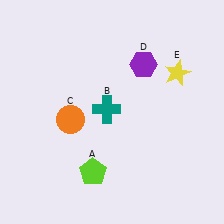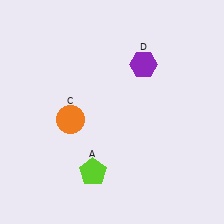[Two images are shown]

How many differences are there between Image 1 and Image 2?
There are 2 differences between the two images.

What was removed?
The yellow star (E), the teal cross (B) were removed in Image 2.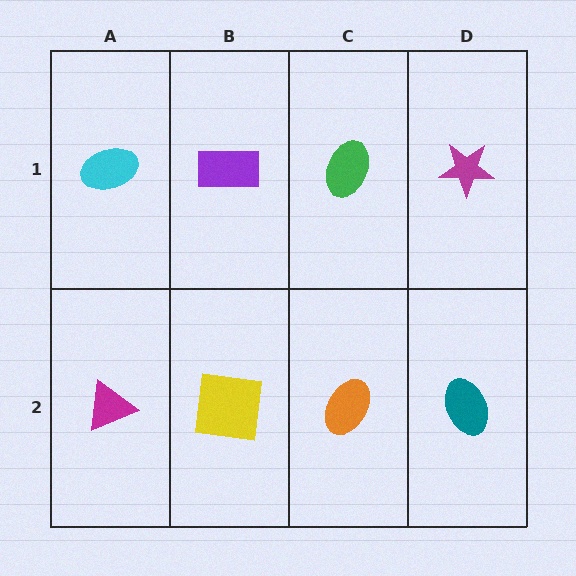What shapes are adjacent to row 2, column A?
A cyan ellipse (row 1, column A), a yellow square (row 2, column B).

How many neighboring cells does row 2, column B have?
3.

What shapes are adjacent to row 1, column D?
A teal ellipse (row 2, column D), a green ellipse (row 1, column C).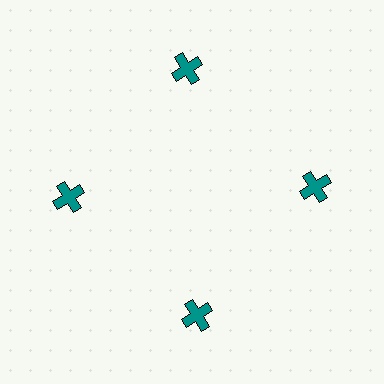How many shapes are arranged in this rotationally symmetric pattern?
There are 4 shapes, arranged in 4 groups of 1.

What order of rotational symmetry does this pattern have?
This pattern has 4-fold rotational symmetry.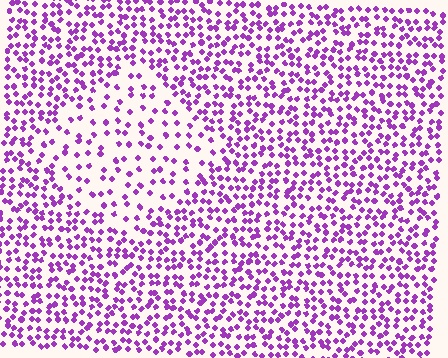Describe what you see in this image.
The image contains small purple elements arranged at two different densities. A diamond-shaped region is visible where the elements are less densely packed than the surrounding area.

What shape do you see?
I see a diamond.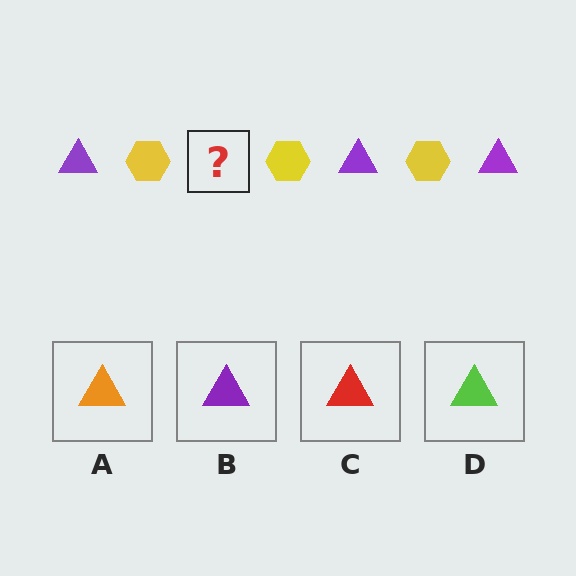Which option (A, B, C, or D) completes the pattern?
B.